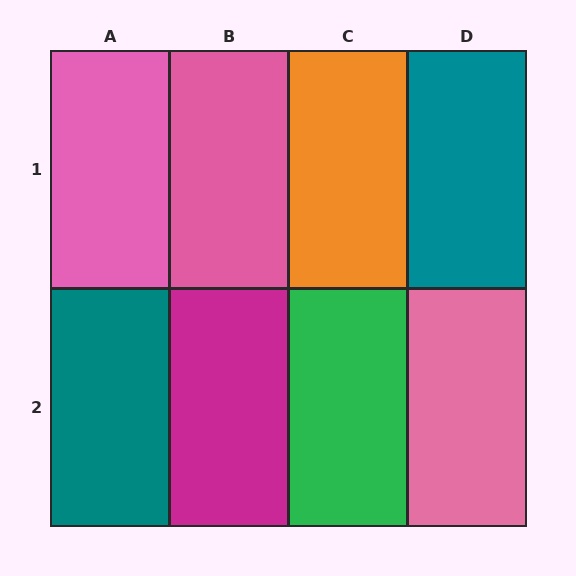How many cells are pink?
3 cells are pink.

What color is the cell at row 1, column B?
Pink.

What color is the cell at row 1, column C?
Orange.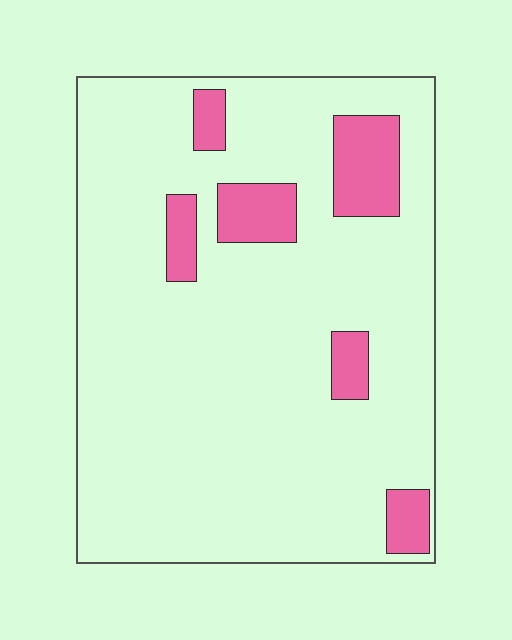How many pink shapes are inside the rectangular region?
6.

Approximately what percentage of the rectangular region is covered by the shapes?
Approximately 10%.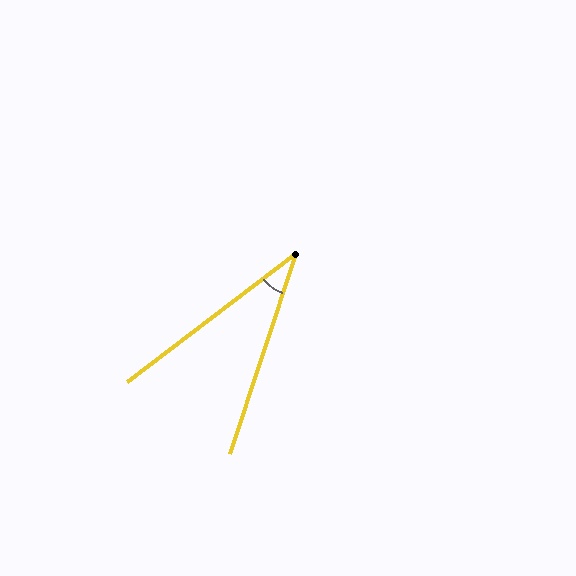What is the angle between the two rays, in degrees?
Approximately 34 degrees.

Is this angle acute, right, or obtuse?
It is acute.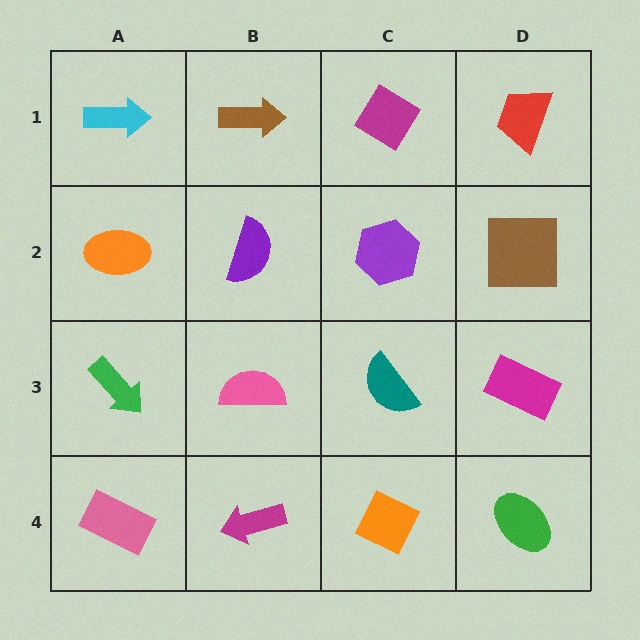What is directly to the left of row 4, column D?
An orange diamond.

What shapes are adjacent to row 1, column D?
A brown square (row 2, column D), a magenta diamond (row 1, column C).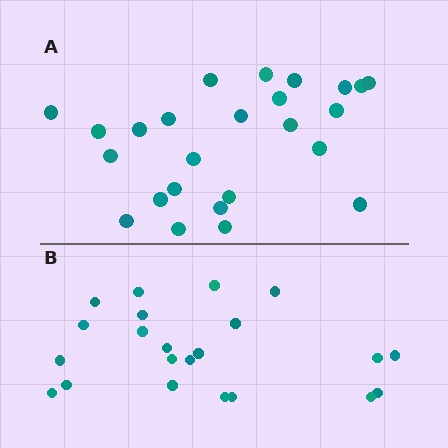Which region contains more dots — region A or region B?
Region A (the top region) has more dots.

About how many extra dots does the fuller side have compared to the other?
Region A has just a few more — roughly 2 or 3 more dots than region B.